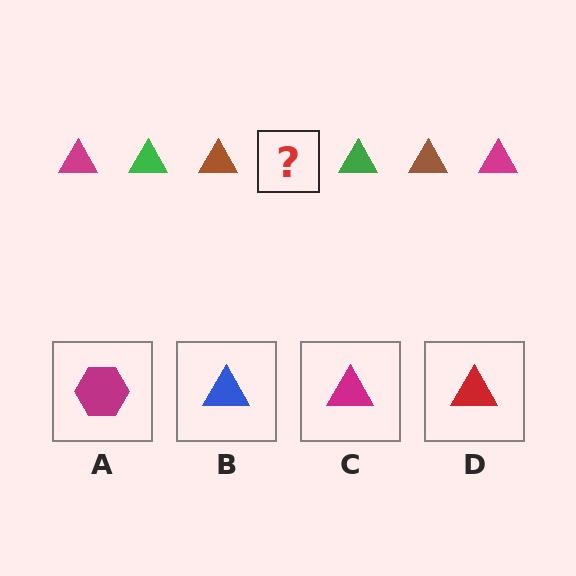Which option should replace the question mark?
Option C.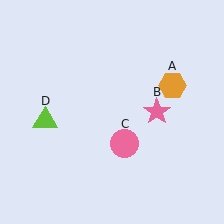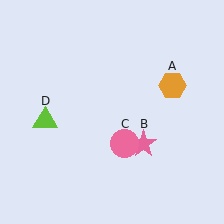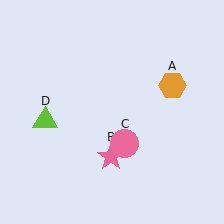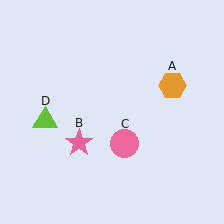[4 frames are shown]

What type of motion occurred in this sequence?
The pink star (object B) rotated clockwise around the center of the scene.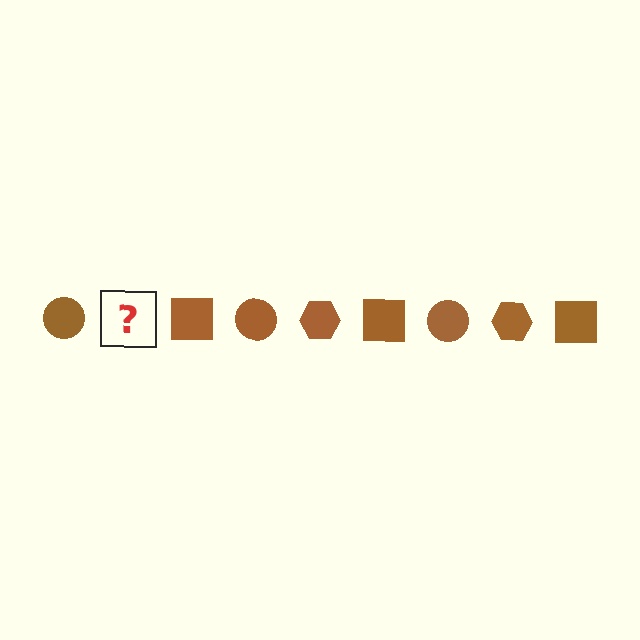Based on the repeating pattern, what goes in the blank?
The blank should be a brown hexagon.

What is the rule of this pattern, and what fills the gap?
The rule is that the pattern cycles through circle, hexagon, square shapes in brown. The gap should be filled with a brown hexagon.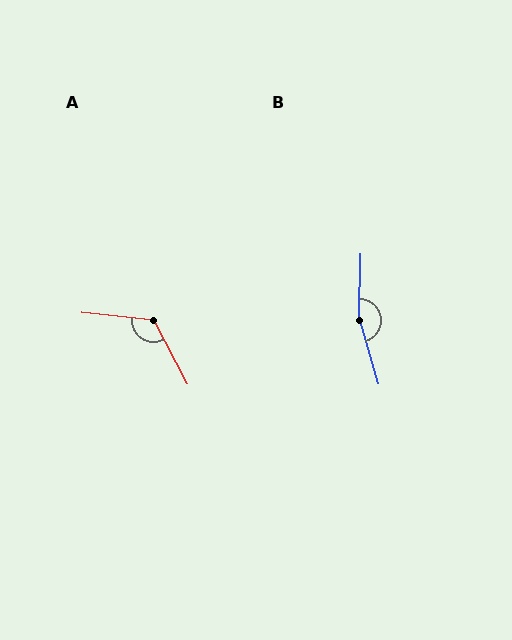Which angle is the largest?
B, at approximately 163 degrees.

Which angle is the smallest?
A, at approximately 124 degrees.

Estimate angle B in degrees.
Approximately 163 degrees.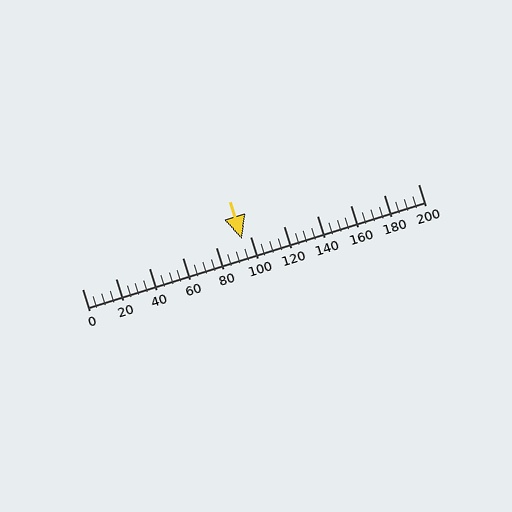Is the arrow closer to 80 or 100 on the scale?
The arrow is closer to 100.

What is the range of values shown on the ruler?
The ruler shows values from 0 to 200.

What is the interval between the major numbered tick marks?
The major tick marks are spaced 20 units apart.